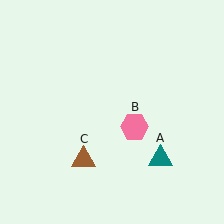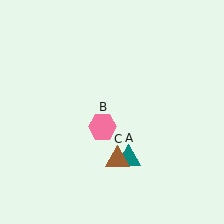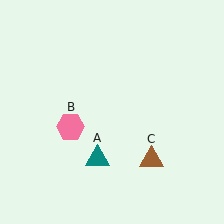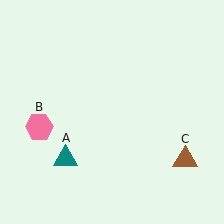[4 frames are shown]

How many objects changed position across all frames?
3 objects changed position: teal triangle (object A), pink hexagon (object B), brown triangle (object C).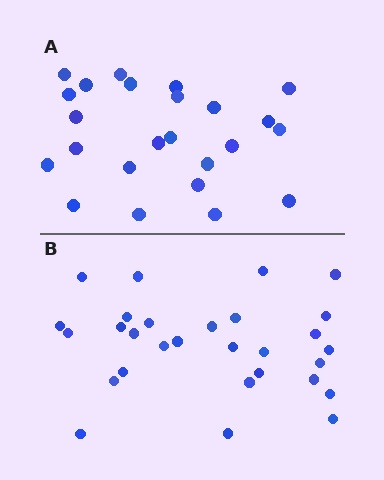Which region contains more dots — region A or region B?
Region B (the bottom region) has more dots.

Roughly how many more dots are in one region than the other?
Region B has about 5 more dots than region A.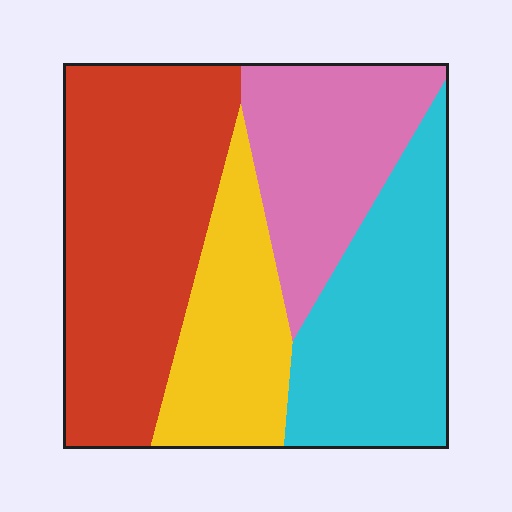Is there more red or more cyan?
Red.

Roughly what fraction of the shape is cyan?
Cyan covers around 25% of the shape.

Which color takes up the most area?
Red, at roughly 35%.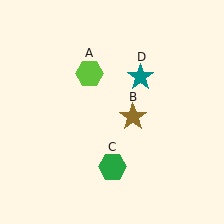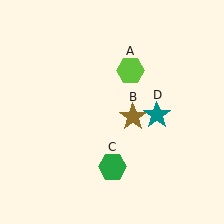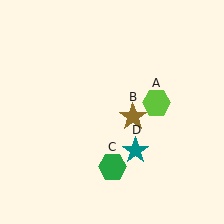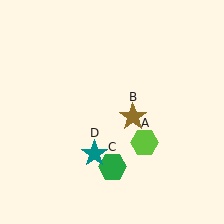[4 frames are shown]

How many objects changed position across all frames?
2 objects changed position: lime hexagon (object A), teal star (object D).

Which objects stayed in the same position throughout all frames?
Brown star (object B) and green hexagon (object C) remained stationary.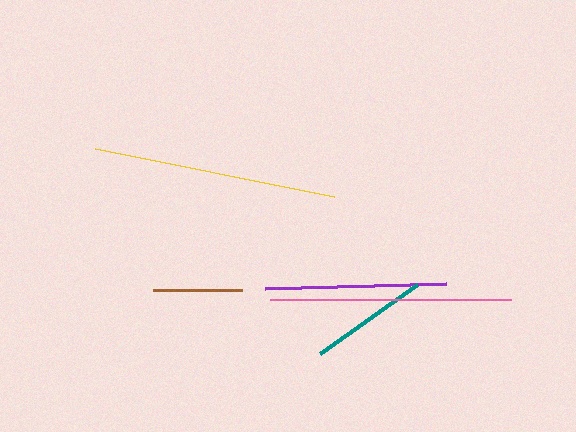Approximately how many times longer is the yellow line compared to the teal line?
The yellow line is approximately 2.1 times the length of the teal line.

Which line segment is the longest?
The yellow line is the longest at approximately 244 pixels.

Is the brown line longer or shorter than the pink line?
The pink line is longer than the brown line.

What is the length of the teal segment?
The teal segment is approximately 119 pixels long.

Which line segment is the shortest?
The brown line is the shortest at approximately 89 pixels.